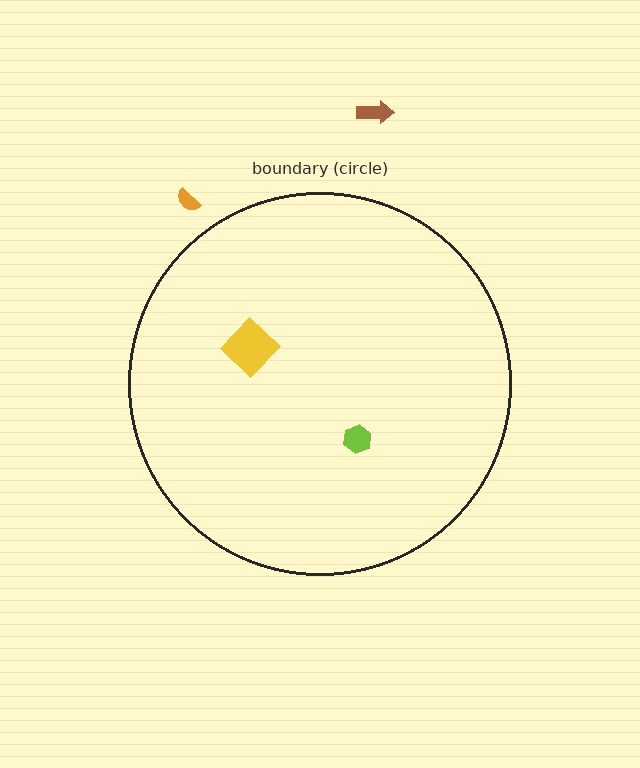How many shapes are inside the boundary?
2 inside, 2 outside.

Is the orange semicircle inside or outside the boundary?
Outside.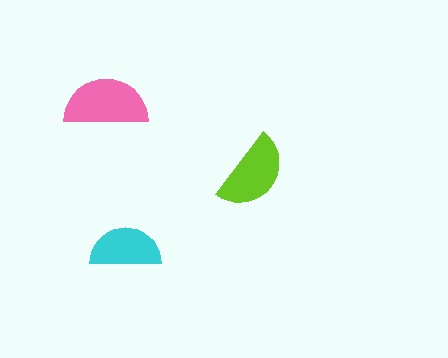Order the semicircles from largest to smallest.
the pink one, the lime one, the cyan one.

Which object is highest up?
The pink semicircle is topmost.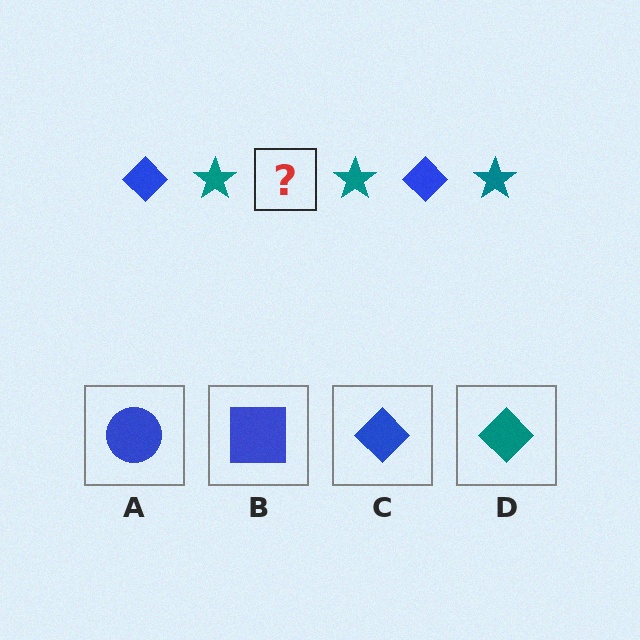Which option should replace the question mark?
Option C.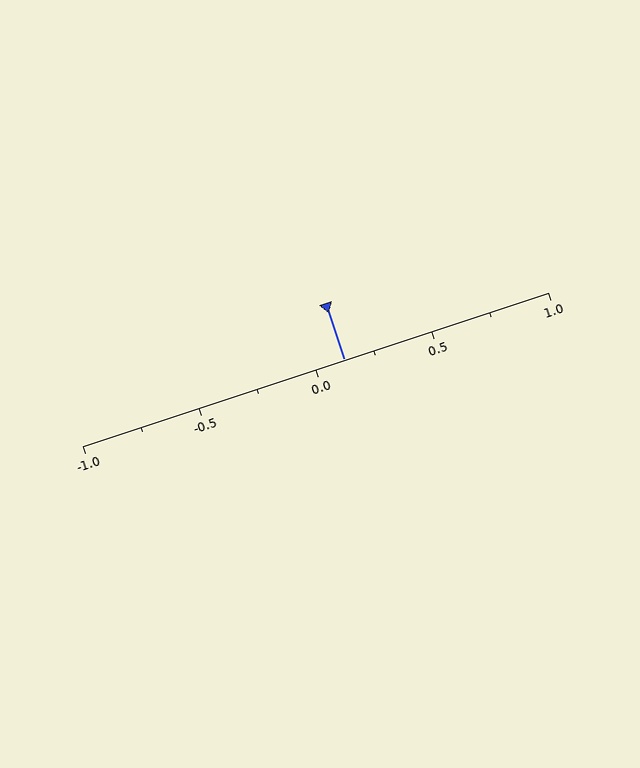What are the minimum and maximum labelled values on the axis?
The axis runs from -1.0 to 1.0.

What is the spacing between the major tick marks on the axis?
The major ticks are spaced 0.5 apart.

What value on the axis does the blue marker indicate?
The marker indicates approximately 0.12.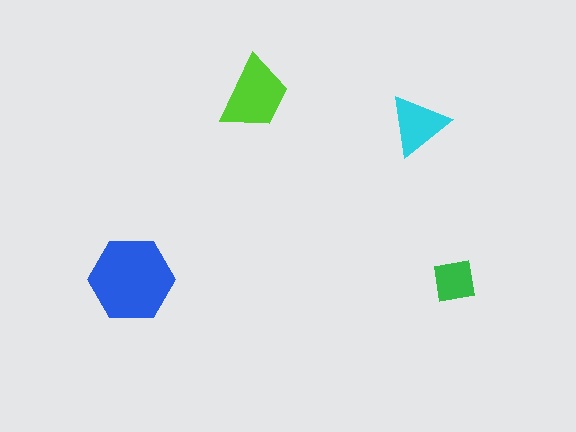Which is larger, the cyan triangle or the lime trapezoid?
The lime trapezoid.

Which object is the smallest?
The green square.